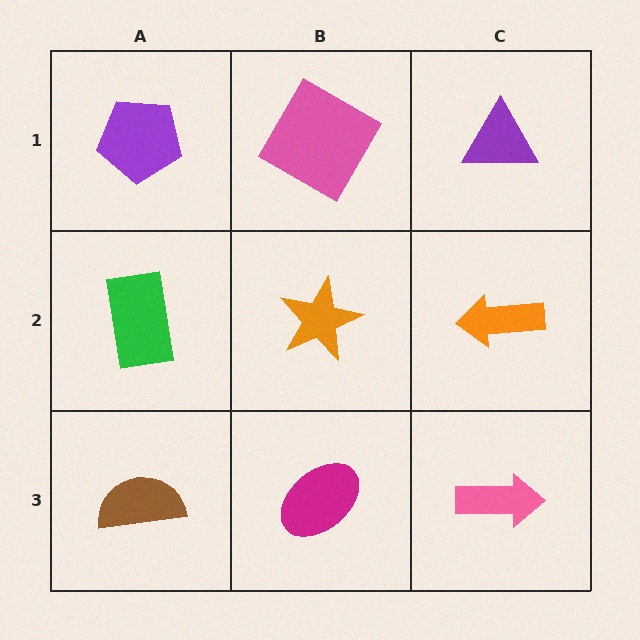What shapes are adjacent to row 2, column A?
A purple pentagon (row 1, column A), a brown semicircle (row 3, column A), an orange star (row 2, column B).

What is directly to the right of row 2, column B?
An orange arrow.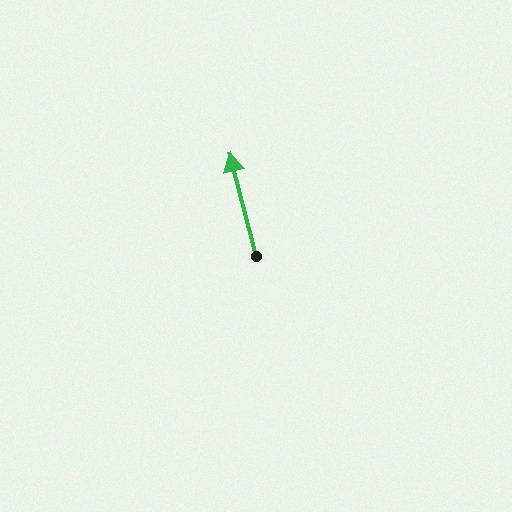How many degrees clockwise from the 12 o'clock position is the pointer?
Approximately 346 degrees.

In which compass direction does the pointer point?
North.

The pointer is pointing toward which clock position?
Roughly 12 o'clock.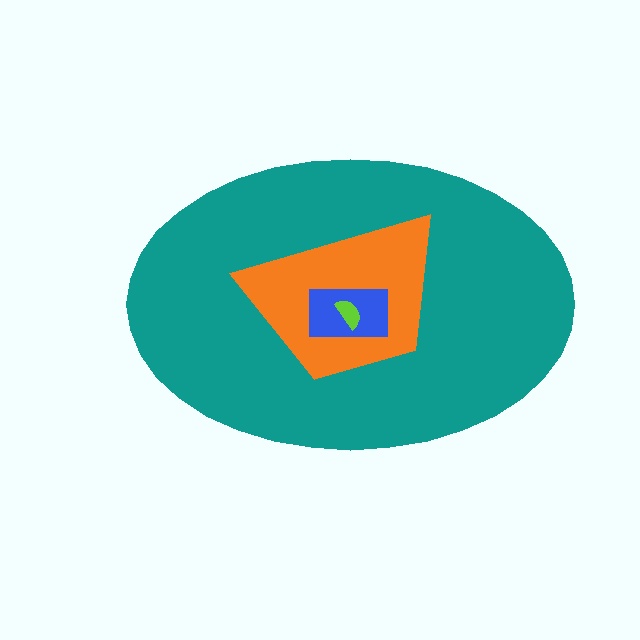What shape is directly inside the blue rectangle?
The lime semicircle.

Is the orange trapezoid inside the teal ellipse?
Yes.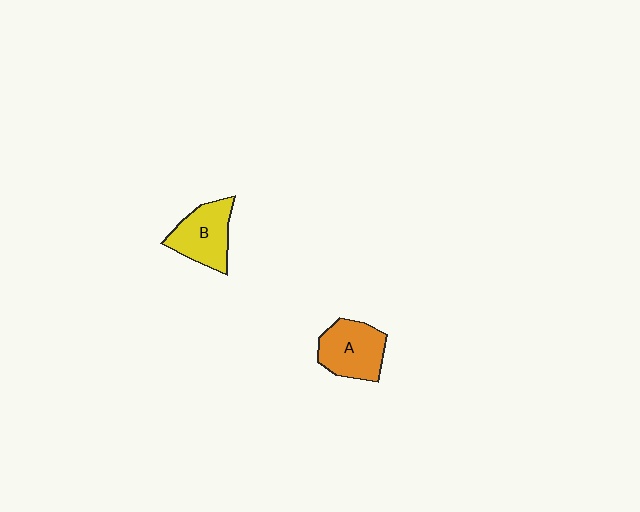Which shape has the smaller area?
Shape B (yellow).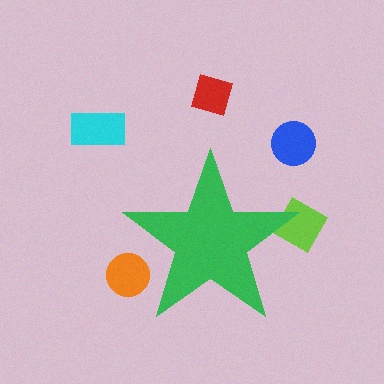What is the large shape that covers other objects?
A green star.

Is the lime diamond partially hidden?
Yes, the lime diamond is partially hidden behind the green star.